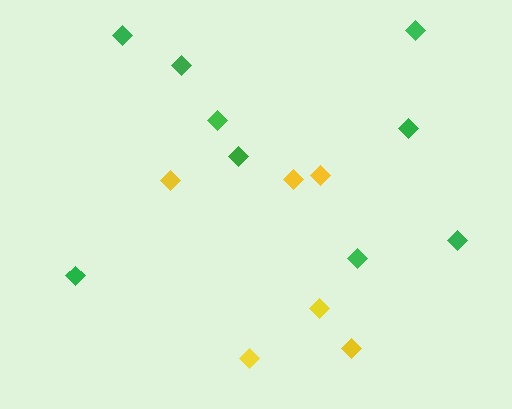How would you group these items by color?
There are 2 groups: one group of yellow diamonds (6) and one group of green diamonds (9).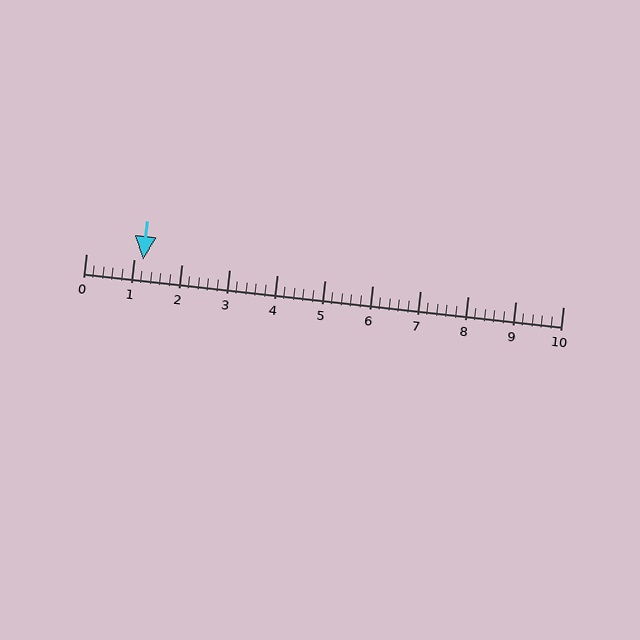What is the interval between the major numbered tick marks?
The major tick marks are spaced 1 units apart.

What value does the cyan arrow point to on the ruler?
The cyan arrow points to approximately 1.2.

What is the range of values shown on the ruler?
The ruler shows values from 0 to 10.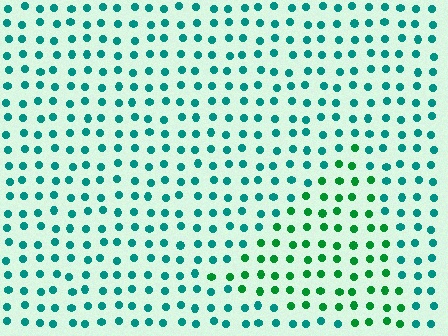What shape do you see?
I see a triangle.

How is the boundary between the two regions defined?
The boundary is defined purely by a slight shift in hue (about 36 degrees). Spacing, size, and orientation are identical on both sides.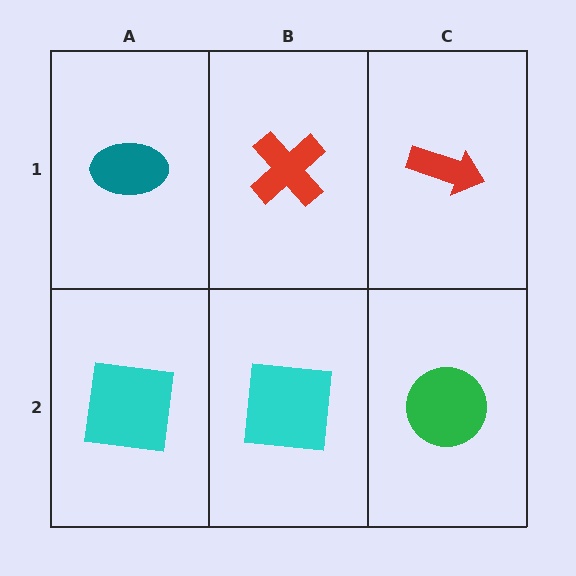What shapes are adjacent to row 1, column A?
A cyan square (row 2, column A), a red cross (row 1, column B).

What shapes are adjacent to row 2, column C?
A red arrow (row 1, column C), a cyan square (row 2, column B).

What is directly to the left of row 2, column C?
A cyan square.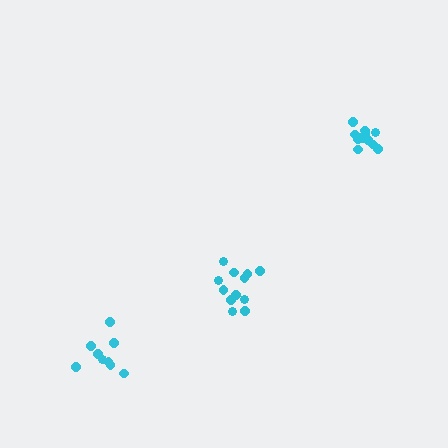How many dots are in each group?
Group 1: 12 dots, Group 2: 9 dots, Group 3: 13 dots (34 total).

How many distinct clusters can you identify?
There are 3 distinct clusters.